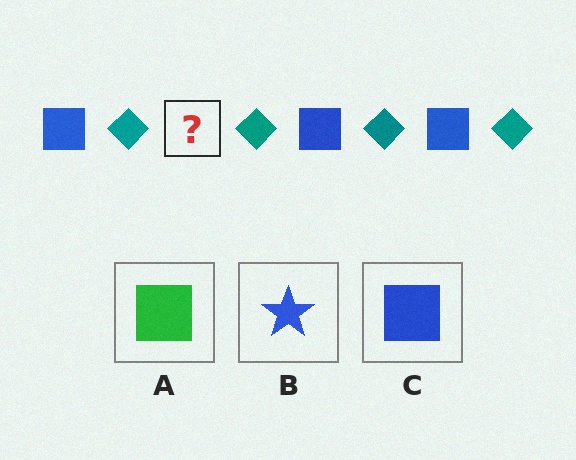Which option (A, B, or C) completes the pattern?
C.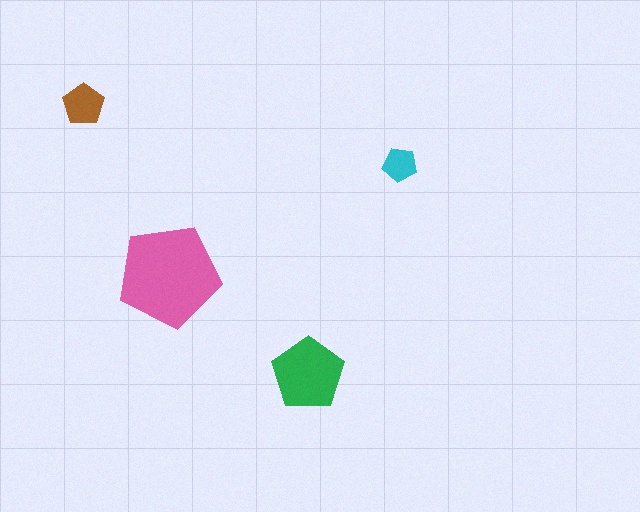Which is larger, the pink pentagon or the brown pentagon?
The pink one.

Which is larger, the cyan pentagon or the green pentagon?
The green one.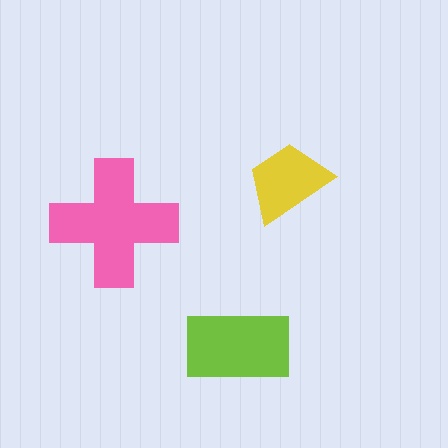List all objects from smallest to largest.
The yellow trapezoid, the lime rectangle, the pink cross.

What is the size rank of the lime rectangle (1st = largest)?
2nd.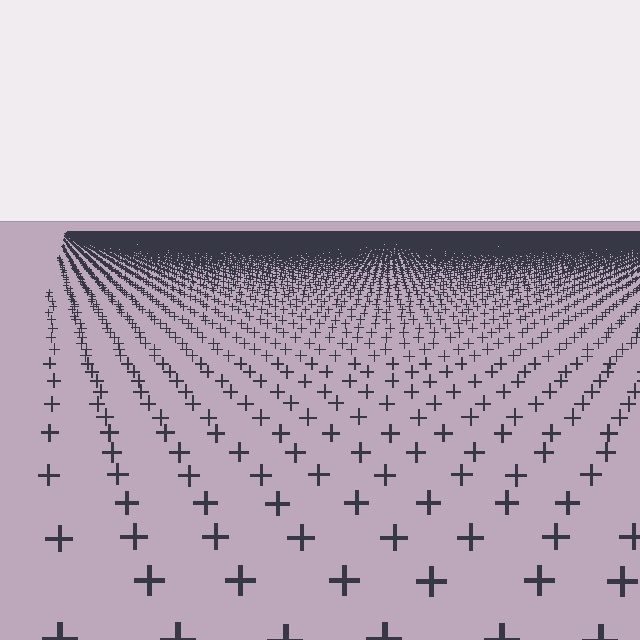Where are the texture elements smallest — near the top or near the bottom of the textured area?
Near the top.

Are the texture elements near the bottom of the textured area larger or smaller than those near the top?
Larger. Near the bottom, elements are closer to the viewer and appear at a bigger on-screen size.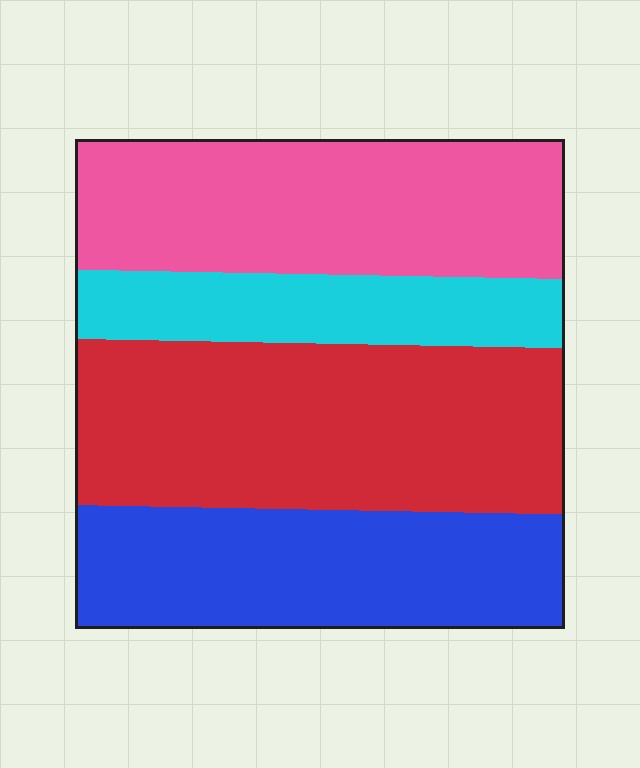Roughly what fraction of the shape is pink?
Pink covers around 30% of the shape.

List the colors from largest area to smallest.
From largest to smallest: red, pink, blue, cyan.